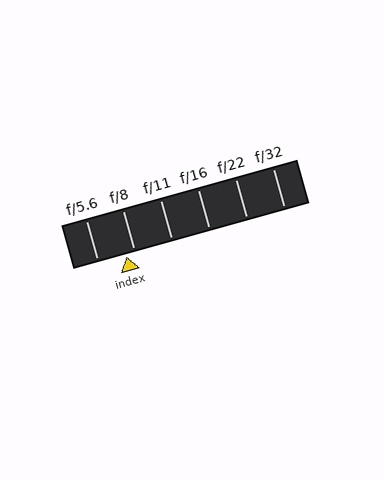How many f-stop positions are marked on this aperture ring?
There are 6 f-stop positions marked.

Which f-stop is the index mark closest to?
The index mark is closest to f/8.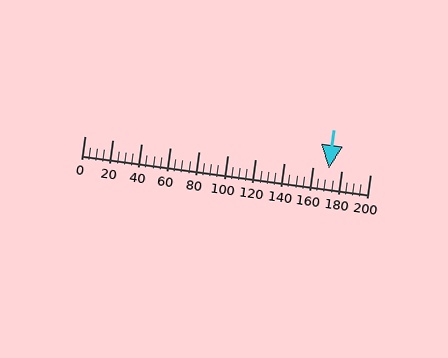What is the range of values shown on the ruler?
The ruler shows values from 0 to 200.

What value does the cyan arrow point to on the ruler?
The cyan arrow points to approximately 171.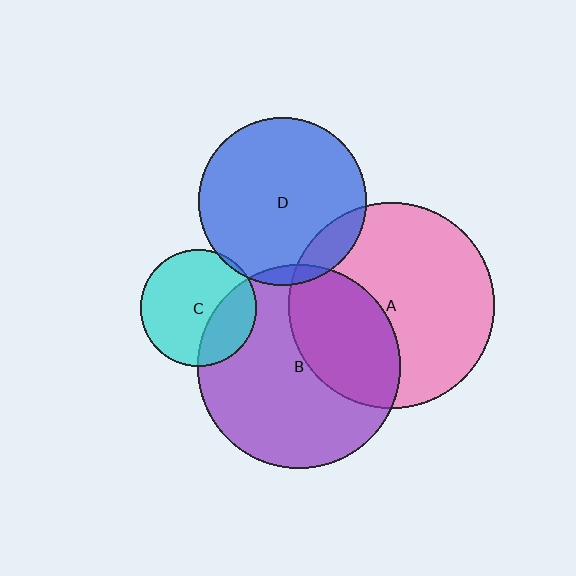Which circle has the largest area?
Circle A (pink).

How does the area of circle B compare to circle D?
Approximately 1.5 times.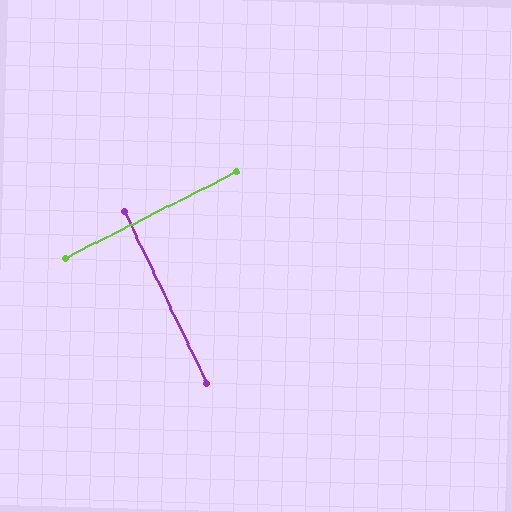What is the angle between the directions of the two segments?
Approximately 89 degrees.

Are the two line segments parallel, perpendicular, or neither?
Perpendicular — they meet at approximately 89°.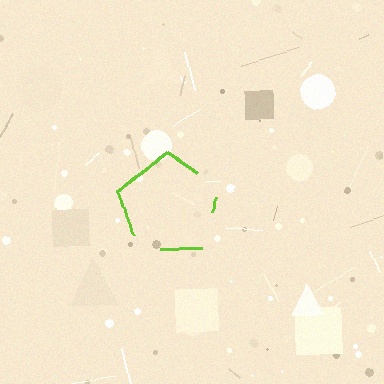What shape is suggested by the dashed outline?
The dashed outline suggests a pentagon.